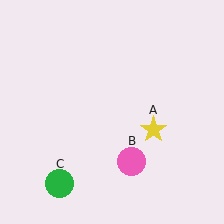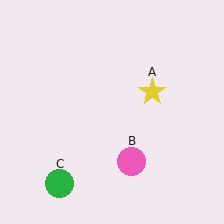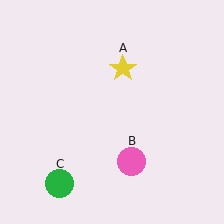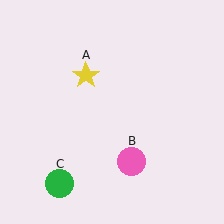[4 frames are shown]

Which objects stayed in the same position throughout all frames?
Pink circle (object B) and green circle (object C) remained stationary.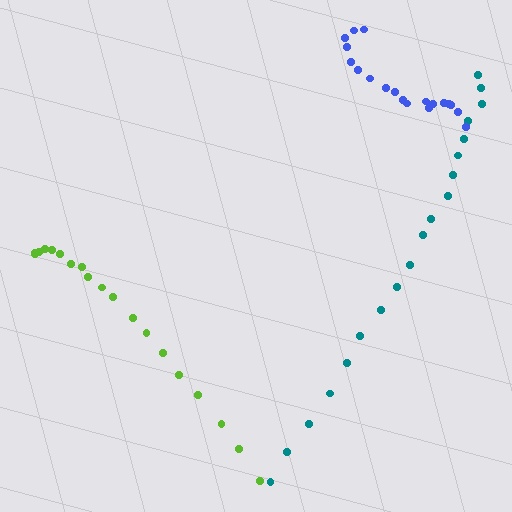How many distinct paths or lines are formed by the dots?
There are 3 distinct paths.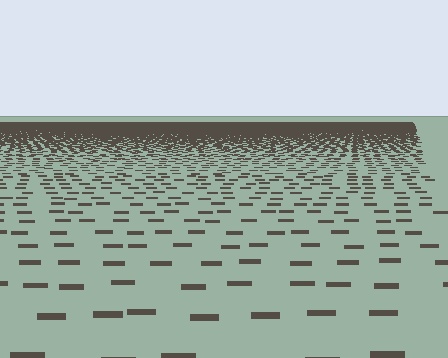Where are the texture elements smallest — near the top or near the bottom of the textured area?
Near the top.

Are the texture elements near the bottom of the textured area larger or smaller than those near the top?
Larger. Near the bottom, elements are closer to the viewer and appear at a bigger on-screen size.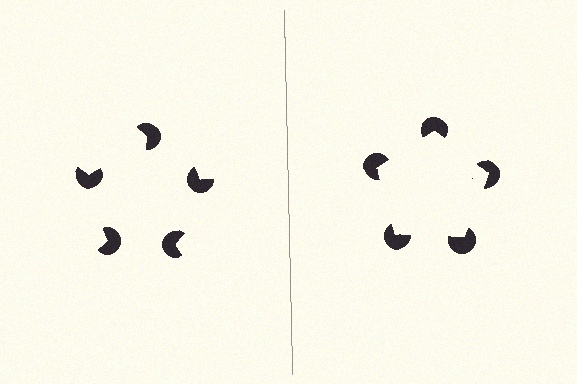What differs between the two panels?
The pac-man discs are positioned identically on both sides; only the wedge orientations differ. On the right they align to a pentagon; on the left they are misaligned.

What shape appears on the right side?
An illusory pentagon.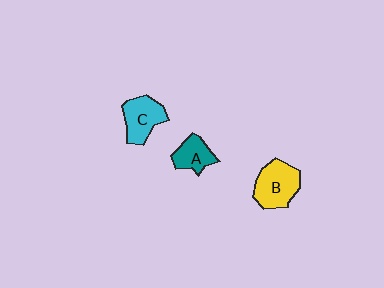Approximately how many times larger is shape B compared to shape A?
Approximately 1.6 times.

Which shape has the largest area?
Shape B (yellow).